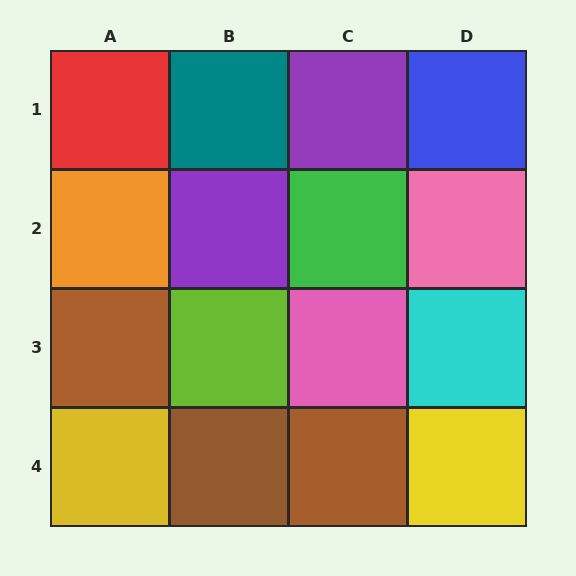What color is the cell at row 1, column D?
Blue.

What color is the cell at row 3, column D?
Cyan.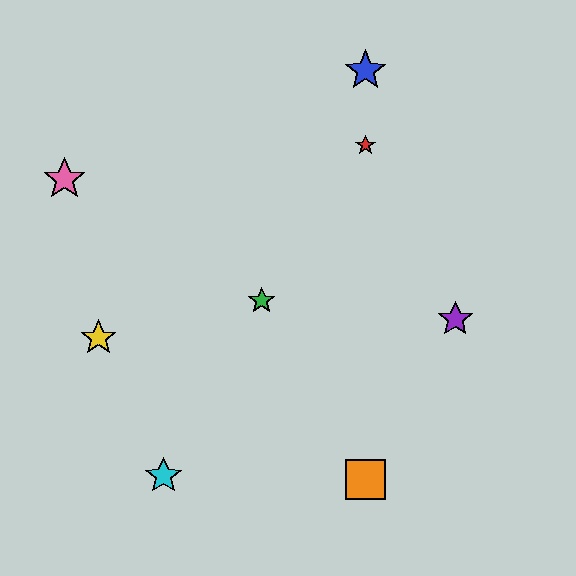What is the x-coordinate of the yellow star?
The yellow star is at x≈98.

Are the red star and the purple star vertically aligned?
No, the red star is at x≈366 and the purple star is at x≈455.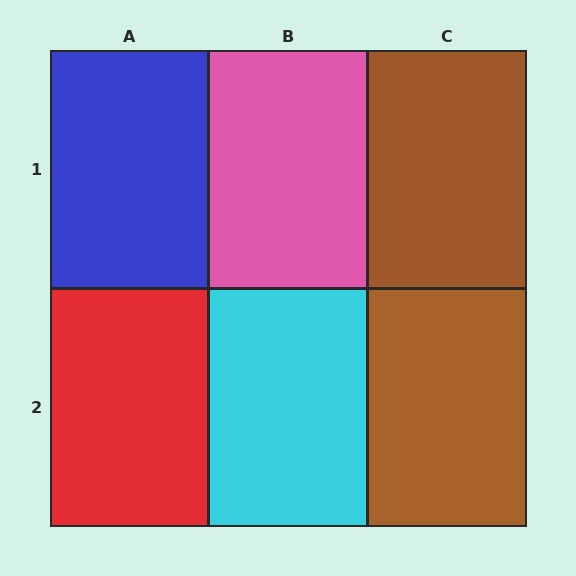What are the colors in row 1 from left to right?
Blue, pink, brown.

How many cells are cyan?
1 cell is cyan.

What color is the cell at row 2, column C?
Brown.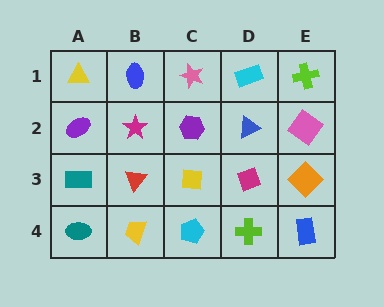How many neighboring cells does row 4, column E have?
2.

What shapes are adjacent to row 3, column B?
A magenta star (row 2, column B), a yellow trapezoid (row 4, column B), a teal rectangle (row 3, column A), a yellow square (row 3, column C).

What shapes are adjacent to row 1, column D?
A blue triangle (row 2, column D), a pink star (row 1, column C), a lime cross (row 1, column E).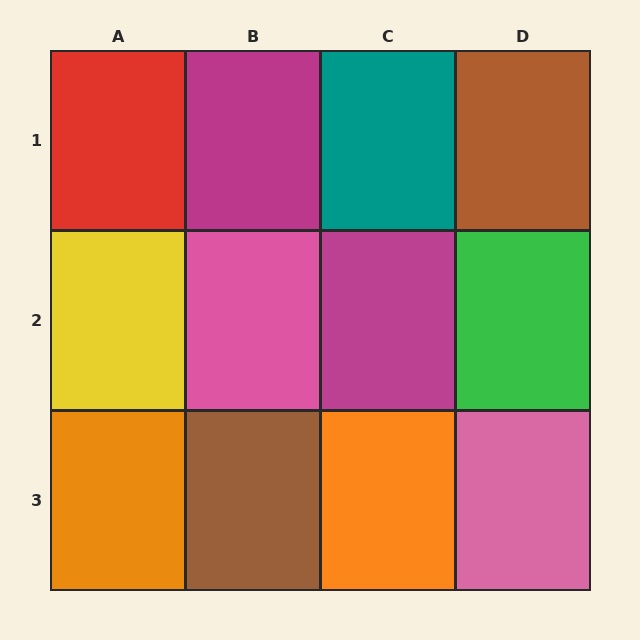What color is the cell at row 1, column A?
Red.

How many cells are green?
1 cell is green.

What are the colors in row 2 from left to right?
Yellow, pink, magenta, green.